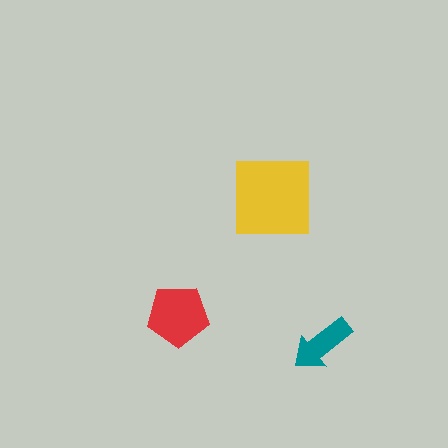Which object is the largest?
The yellow square.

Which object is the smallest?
The teal arrow.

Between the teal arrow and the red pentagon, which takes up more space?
The red pentagon.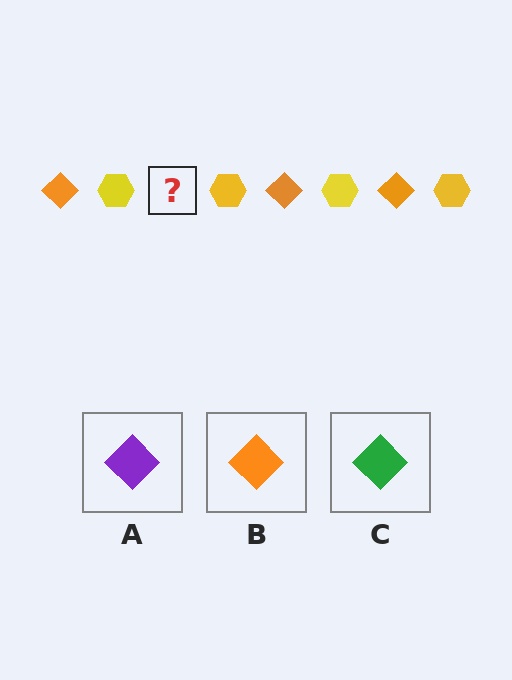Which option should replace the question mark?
Option B.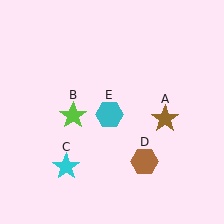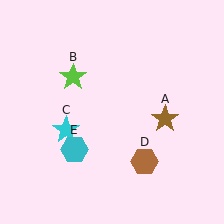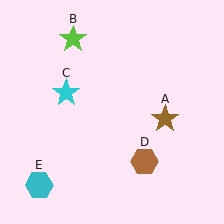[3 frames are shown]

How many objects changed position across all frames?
3 objects changed position: lime star (object B), cyan star (object C), cyan hexagon (object E).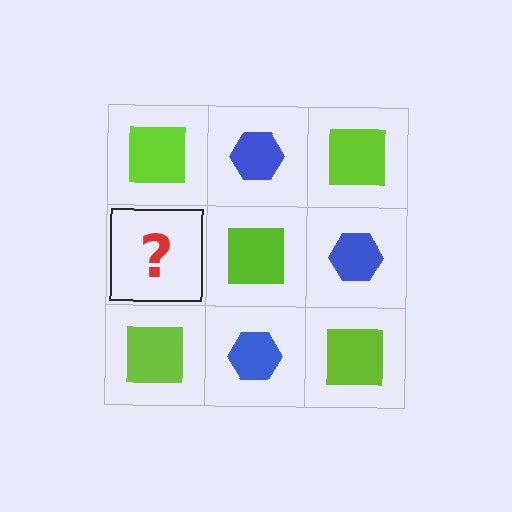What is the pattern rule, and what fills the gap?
The rule is that it alternates lime square and blue hexagon in a checkerboard pattern. The gap should be filled with a blue hexagon.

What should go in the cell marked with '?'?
The missing cell should contain a blue hexagon.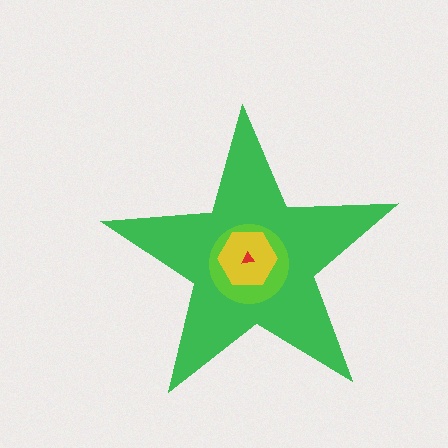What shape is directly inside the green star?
The lime circle.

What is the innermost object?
The red triangle.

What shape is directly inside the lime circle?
The yellow hexagon.